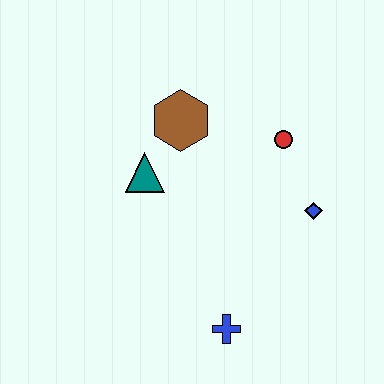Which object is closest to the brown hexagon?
The teal triangle is closest to the brown hexagon.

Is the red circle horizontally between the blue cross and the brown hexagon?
No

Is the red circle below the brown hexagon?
Yes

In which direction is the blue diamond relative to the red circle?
The blue diamond is below the red circle.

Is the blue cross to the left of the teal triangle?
No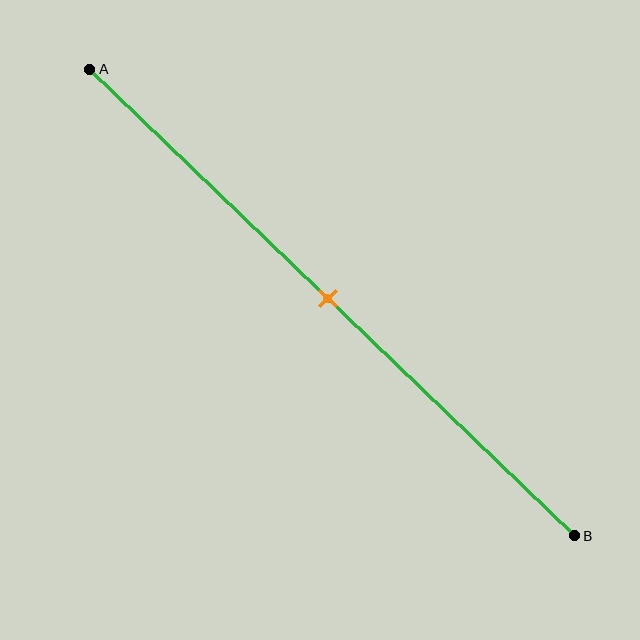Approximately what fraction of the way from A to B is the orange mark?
The orange mark is approximately 50% of the way from A to B.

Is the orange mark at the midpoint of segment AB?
Yes, the mark is approximately at the midpoint.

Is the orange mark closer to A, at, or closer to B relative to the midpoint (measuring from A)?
The orange mark is approximately at the midpoint of segment AB.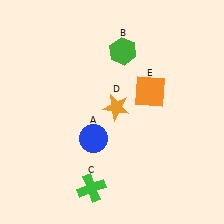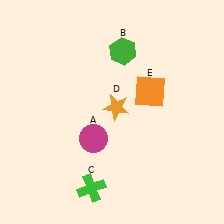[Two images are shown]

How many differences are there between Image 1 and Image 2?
There is 1 difference between the two images.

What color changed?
The circle (A) changed from blue in Image 1 to magenta in Image 2.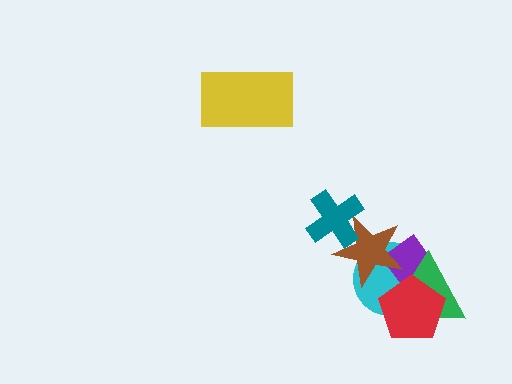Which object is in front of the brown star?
The teal cross is in front of the brown star.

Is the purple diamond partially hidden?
Yes, it is partially covered by another shape.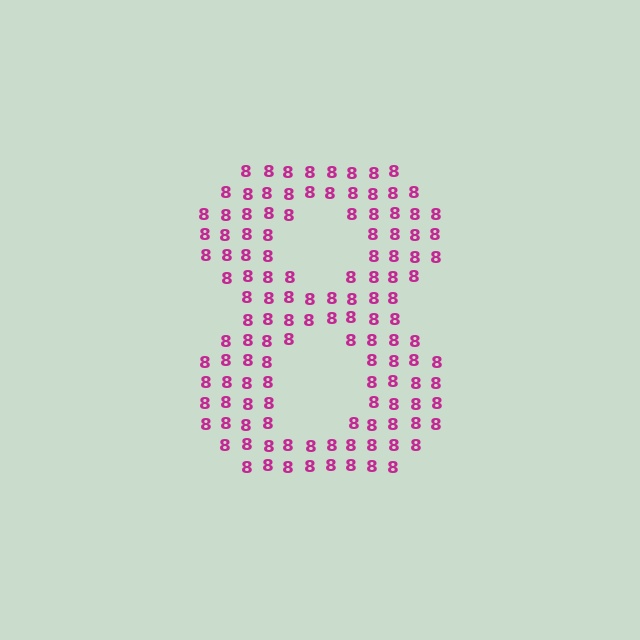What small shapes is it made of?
It is made of small digit 8's.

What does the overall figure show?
The overall figure shows the digit 8.